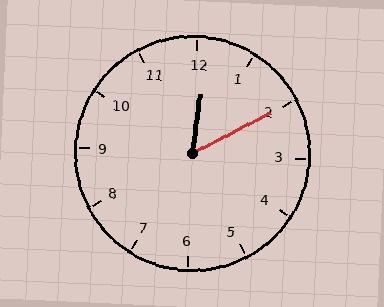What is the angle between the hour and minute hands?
Approximately 55 degrees.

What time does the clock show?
12:10.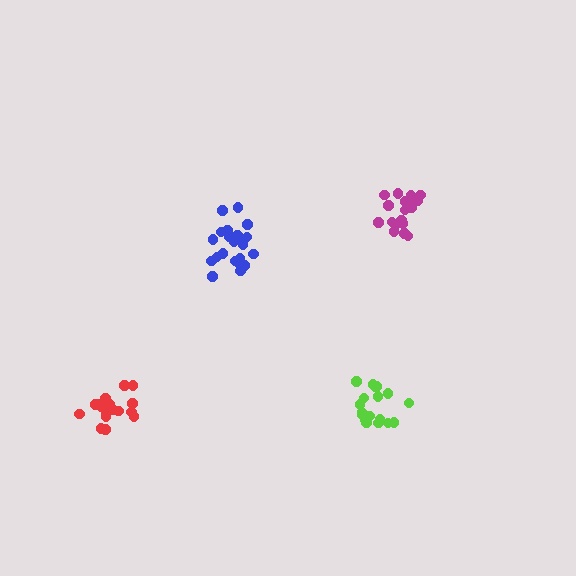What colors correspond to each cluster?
The clusters are colored: lime, blue, magenta, red.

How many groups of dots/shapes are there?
There are 4 groups.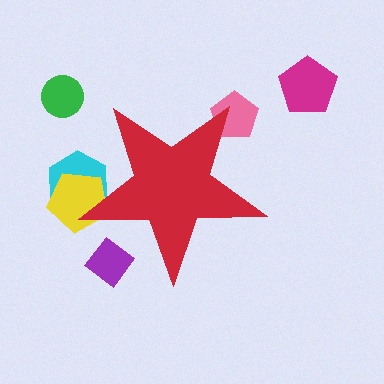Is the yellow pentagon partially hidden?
Yes, the yellow pentagon is partially hidden behind the red star.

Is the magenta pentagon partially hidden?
No, the magenta pentagon is fully visible.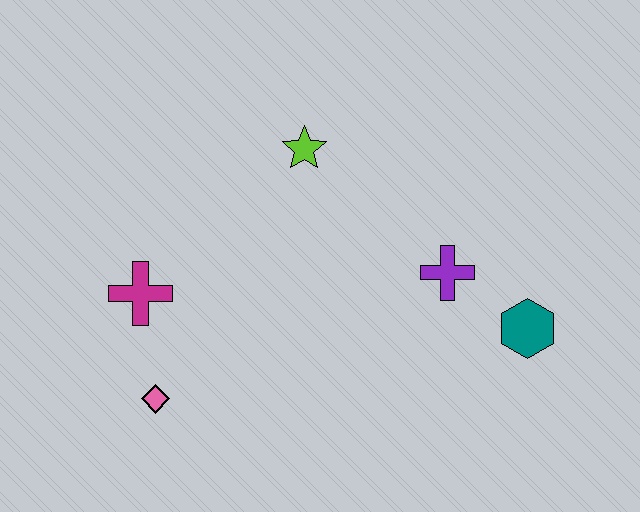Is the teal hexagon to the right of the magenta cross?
Yes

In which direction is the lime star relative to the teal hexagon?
The lime star is to the left of the teal hexagon.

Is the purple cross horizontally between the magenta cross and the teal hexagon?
Yes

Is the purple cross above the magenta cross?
Yes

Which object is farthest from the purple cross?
The pink diamond is farthest from the purple cross.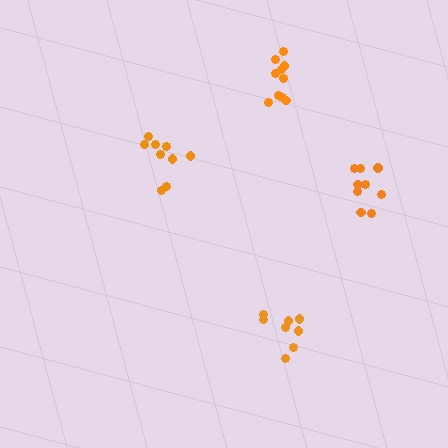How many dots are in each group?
Group 1: 10 dots, Group 2: 8 dots, Group 3: 9 dots, Group 4: 9 dots (36 total).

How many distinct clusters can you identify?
There are 4 distinct clusters.